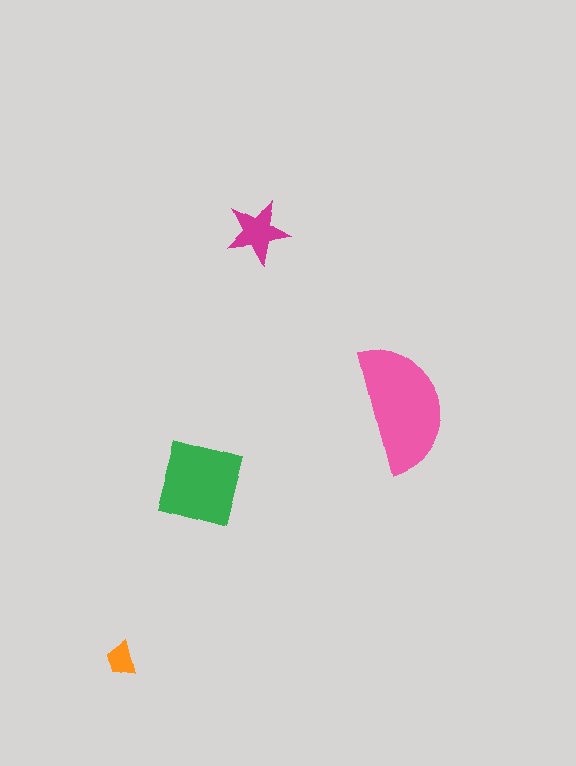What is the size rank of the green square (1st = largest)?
2nd.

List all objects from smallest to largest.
The orange trapezoid, the magenta star, the green square, the pink semicircle.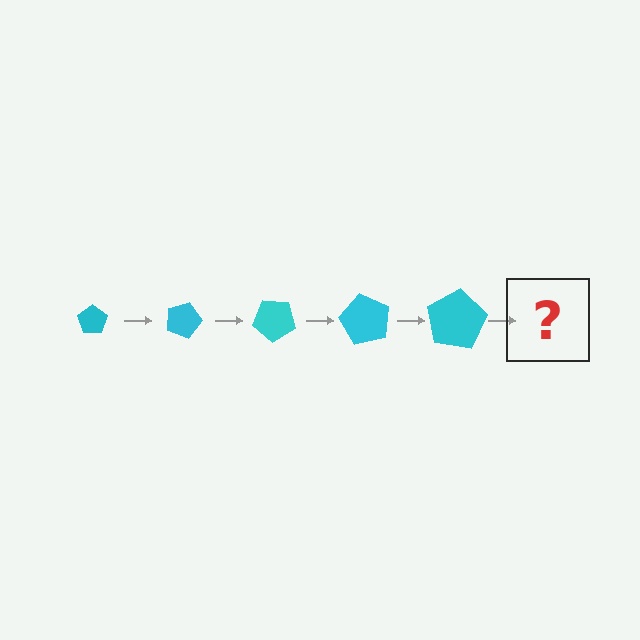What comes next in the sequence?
The next element should be a pentagon, larger than the previous one and rotated 100 degrees from the start.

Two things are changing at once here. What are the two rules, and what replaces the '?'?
The two rules are that the pentagon grows larger each step and it rotates 20 degrees each step. The '?' should be a pentagon, larger than the previous one and rotated 100 degrees from the start.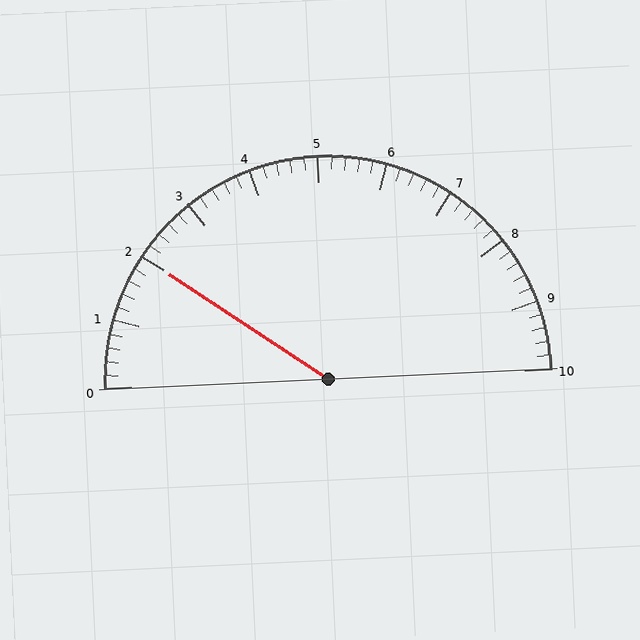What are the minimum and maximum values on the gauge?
The gauge ranges from 0 to 10.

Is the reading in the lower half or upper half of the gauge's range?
The reading is in the lower half of the range (0 to 10).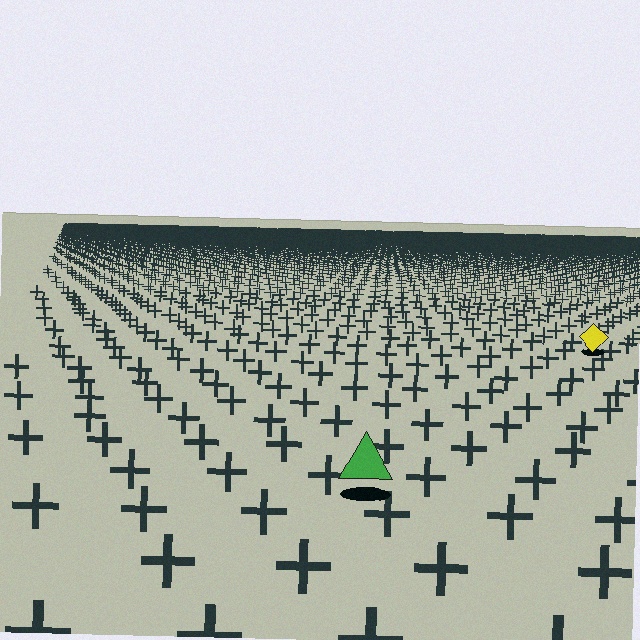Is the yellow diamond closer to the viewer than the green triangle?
No. The green triangle is closer — you can tell from the texture gradient: the ground texture is coarser near it.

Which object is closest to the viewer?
The green triangle is closest. The texture marks near it are larger and more spread out.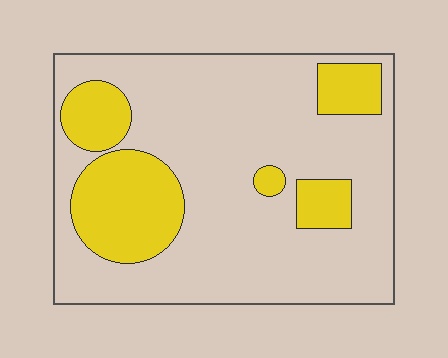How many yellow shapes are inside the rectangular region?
5.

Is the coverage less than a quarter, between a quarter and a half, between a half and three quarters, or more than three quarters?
Less than a quarter.